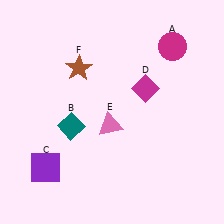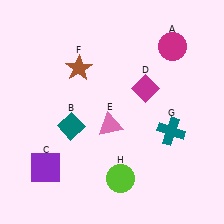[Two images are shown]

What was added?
A teal cross (G), a lime circle (H) were added in Image 2.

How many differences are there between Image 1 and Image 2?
There are 2 differences between the two images.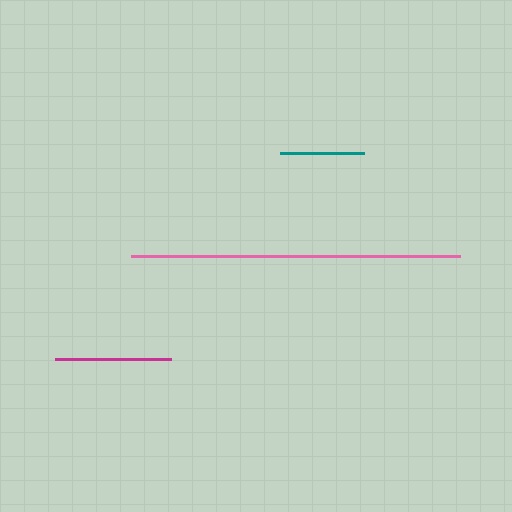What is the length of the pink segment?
The pink segment is approximately 329 pixels long.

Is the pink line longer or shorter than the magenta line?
The pink line is longer than the magenta line.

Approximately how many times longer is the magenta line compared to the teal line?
The magenta line is approximately 1.4 times the length of the teal line.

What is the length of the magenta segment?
The magenta segment is approximately 115 pixels long.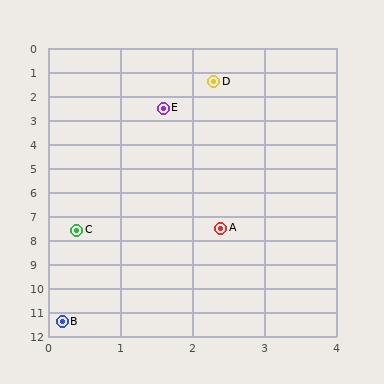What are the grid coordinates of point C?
Point C is at approximately (0.4, 7.6).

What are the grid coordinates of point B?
Point B is at approximately (0.2, 11.4).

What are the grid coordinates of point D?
Point D is at approximately (2.3, 1.4).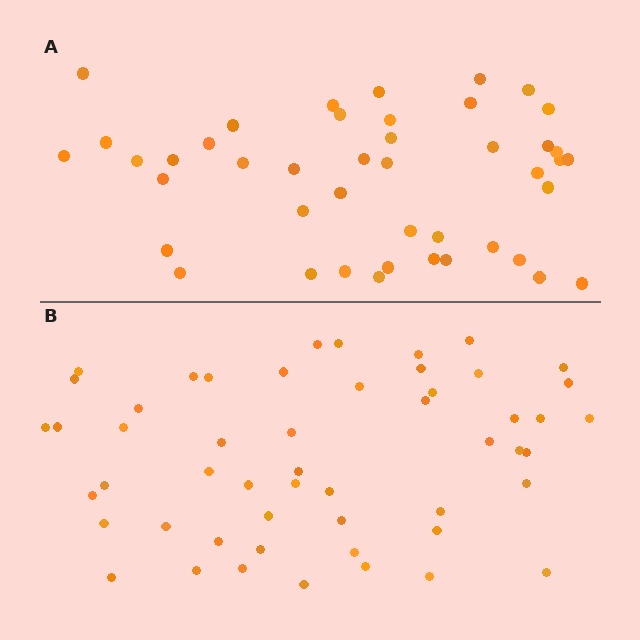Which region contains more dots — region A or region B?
Region B (the bottom region) has more dots.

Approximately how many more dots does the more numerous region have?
Region B has roughly 8 or so more dots than region A.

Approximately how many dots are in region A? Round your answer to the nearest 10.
About 40 dots. (The exact count is 44, which rounds to 40.)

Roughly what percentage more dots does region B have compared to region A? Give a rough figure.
About 20% more.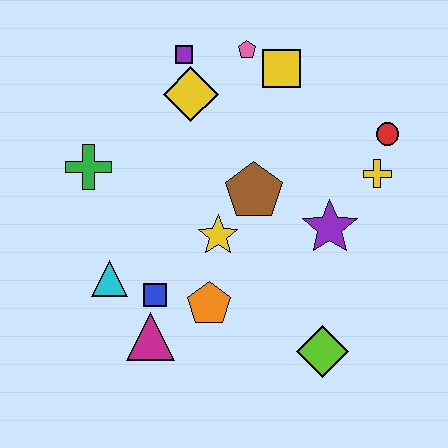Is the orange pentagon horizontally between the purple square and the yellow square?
Yes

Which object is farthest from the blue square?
The red circle is farthest from the blue square.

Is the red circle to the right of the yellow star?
Yes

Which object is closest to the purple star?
The yellow cross is closest to the purple star.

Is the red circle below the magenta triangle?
No